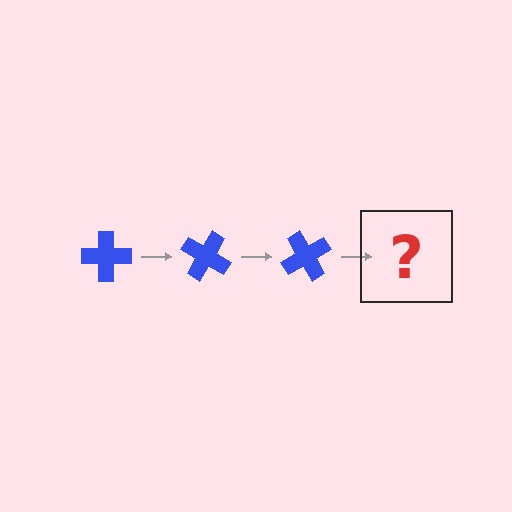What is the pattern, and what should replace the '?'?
The pattern is that the cross rotates 30 degrees each step. The '?' should be a blue cross rotated 90 degrees.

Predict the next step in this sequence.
The next step is a blue cross rotated 90 degrees.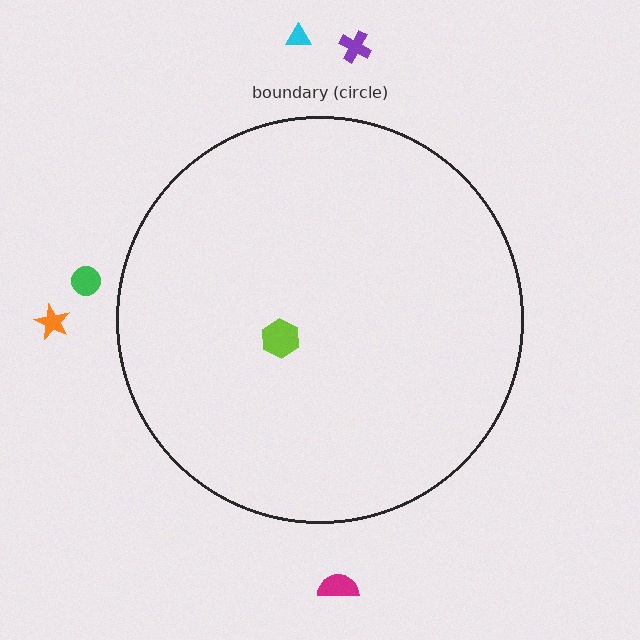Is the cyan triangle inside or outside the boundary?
Outside.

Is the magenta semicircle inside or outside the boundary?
Outside.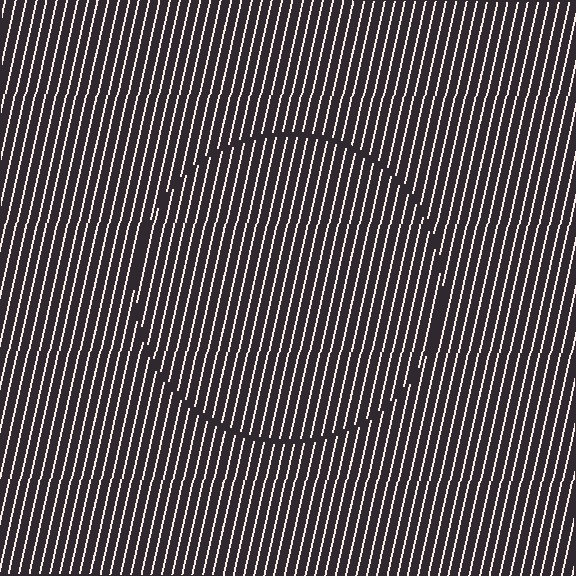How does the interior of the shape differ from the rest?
The interior of the shape contains the same grating, shifted by half a period — the contour is defined by the phase discontinuity where line-ends from the inner and outer gratings abut.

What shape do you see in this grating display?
An illusory circle. The interior of the shape contains the same grating, shifted by half a period — the contour is defined by the phase discontinuity where line-ends from the inner and outer gratings abut.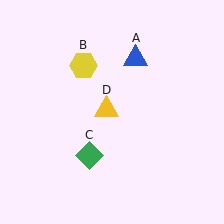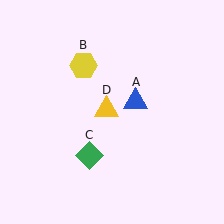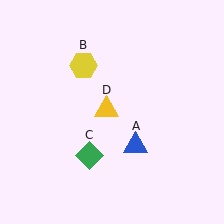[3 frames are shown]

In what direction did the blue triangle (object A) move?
The blue triangle (object A) moved down.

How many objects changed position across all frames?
1 object changed position: blue triangle (object A).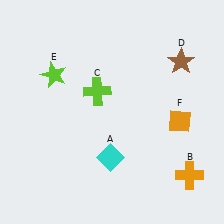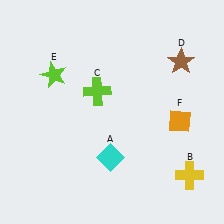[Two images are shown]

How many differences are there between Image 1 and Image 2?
There is 1 difference between the two images.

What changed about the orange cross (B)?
In Image 1, B is orange. In Image 2, it changed to yellow.